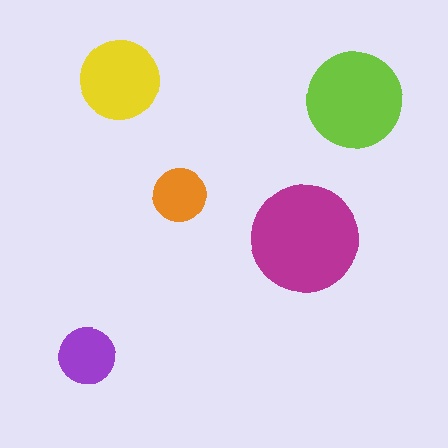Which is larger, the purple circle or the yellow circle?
The yellow one.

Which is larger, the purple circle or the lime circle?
The lime one.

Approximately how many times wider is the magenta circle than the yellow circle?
About 1.5 times wider.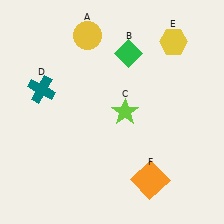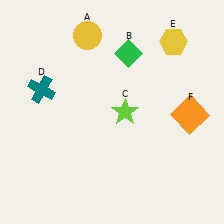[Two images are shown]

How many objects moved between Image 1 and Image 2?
1 object moved between the two images.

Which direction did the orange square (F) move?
The orange square (F) moved up.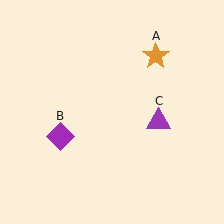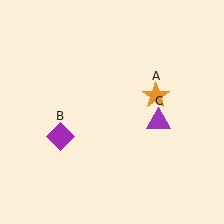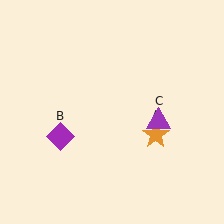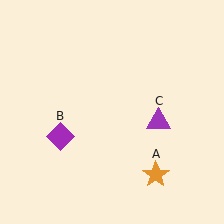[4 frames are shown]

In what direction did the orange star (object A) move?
The orange star (object A) moved down.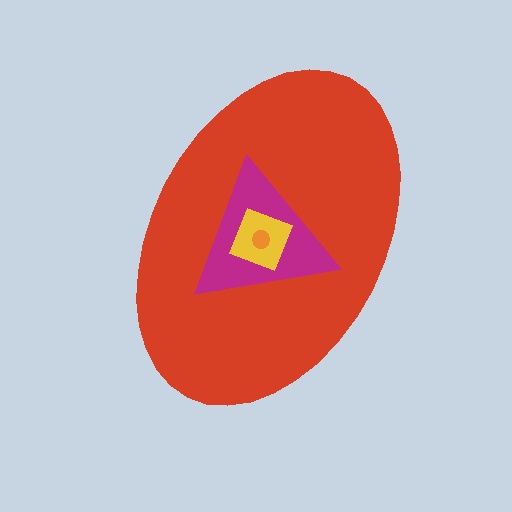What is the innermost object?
The orange circle.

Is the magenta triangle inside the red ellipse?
Yes.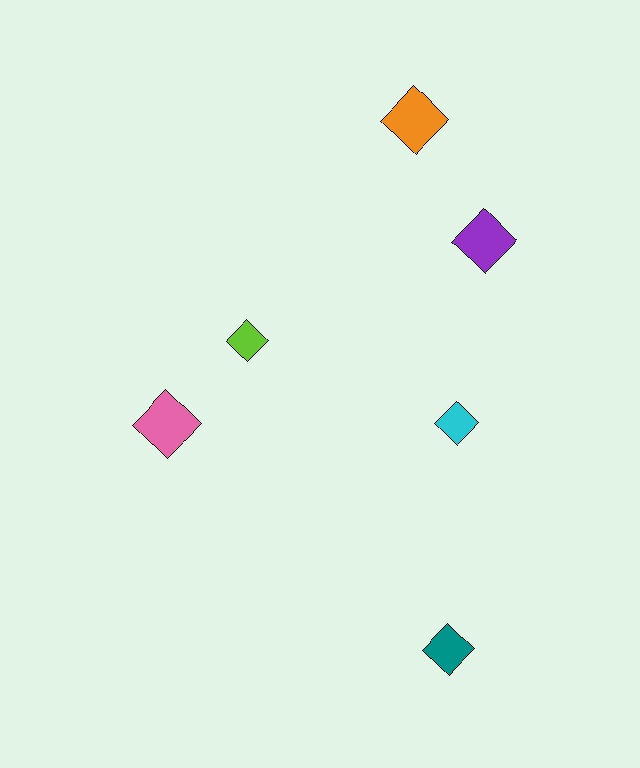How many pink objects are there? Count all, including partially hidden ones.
There is 1 pink object.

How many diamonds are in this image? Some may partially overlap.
There are 6 diamonds.